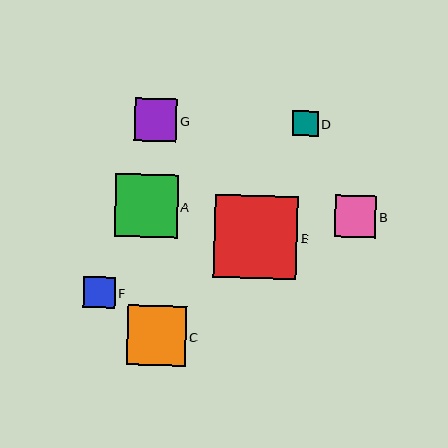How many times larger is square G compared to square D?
Square G is approximately 1.7 times the size of square D.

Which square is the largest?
Square E is the largest with a size of approximately 84 pixels.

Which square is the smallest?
Square D is the smallest with a size of approximately 26 pixels.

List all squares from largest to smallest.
From largest to smallest: E, A, C, G, B, F, D.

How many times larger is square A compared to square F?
Square A is approximately 2.0 times the size of square F.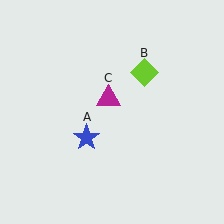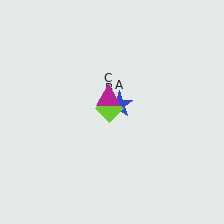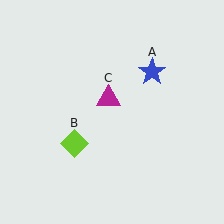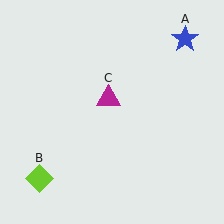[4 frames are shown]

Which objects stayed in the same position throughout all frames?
Magenta triangle (object C) remained stationary.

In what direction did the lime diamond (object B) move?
The lime diamond (object B) moved down and to the left.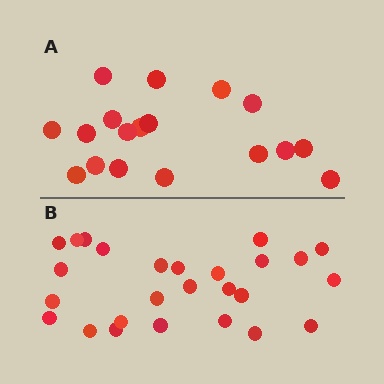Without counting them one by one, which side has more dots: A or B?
Region B (the bottom region) has more dots.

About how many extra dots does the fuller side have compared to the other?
Region B has roughly 8 or so more dots than region A.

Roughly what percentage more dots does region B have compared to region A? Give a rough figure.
About 45% more.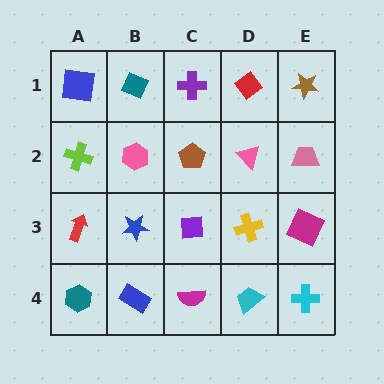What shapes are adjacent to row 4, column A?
A red arrow (row 3, column A), a blue rectangle (row 4, column B).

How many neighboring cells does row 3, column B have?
4.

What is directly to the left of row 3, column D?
A purple square.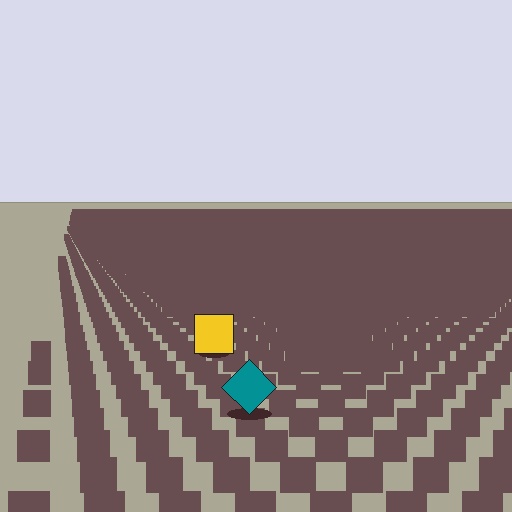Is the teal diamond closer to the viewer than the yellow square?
Yes. The teal diamond is closer — you can tell from the texture gradient: the ground texture is coarser near it.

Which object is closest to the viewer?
The teal diamond is closest. The texture marks near it are larger and more spread out.